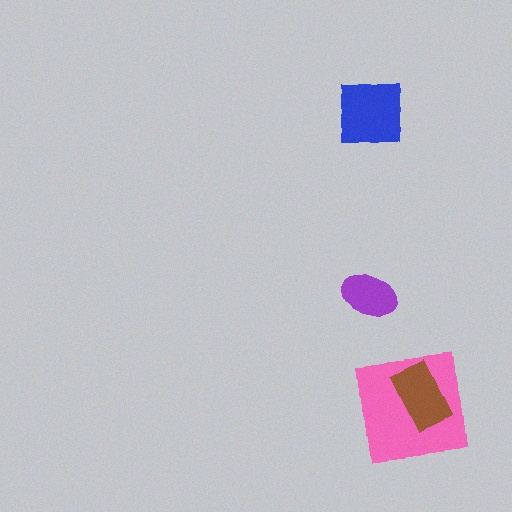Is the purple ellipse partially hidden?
No, no other shape covers it.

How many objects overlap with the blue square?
0 objects overlap with the blue square.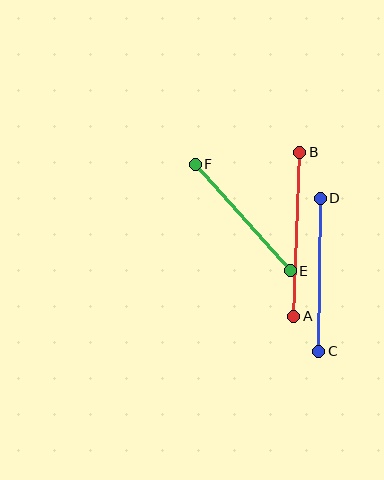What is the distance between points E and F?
The distance is approximately 143 pixels.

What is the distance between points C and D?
The distance is approximately 153 pixels.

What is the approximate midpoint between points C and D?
The midpoint is at approximately (319, 275) pixels.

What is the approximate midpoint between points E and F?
The midpoint is at approximately (243, 218) pixels.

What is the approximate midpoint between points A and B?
The midpoint is at approximately (297, 234) pixels.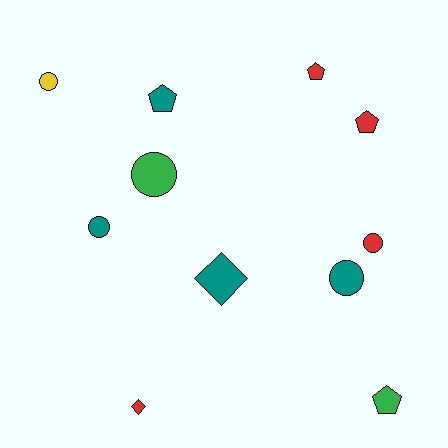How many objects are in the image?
There are 11 objects.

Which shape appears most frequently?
Circle, with 5 objects.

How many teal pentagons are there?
There is 1 teal pentagon.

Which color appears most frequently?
Teal, with 4 objects.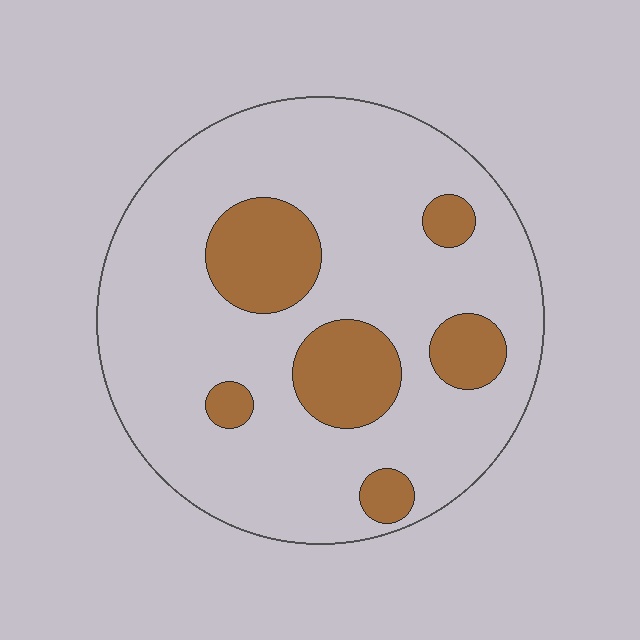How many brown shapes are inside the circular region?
6.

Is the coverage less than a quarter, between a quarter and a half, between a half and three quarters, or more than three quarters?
Less than a quarter.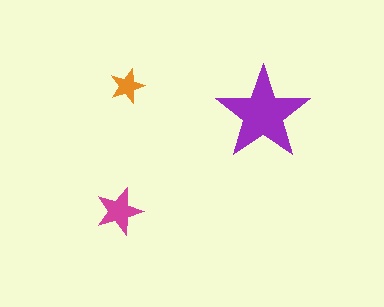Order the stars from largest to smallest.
the purple one, the magenta one, the orange one.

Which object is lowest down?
The magenta star is bottommost.